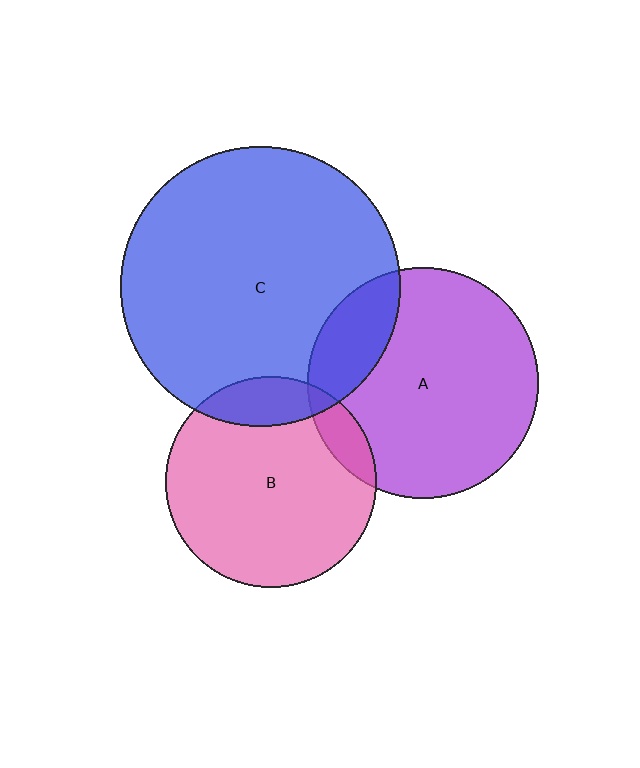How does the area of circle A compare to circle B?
Approximately 1.2 times.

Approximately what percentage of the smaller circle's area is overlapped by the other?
Approximately 15%.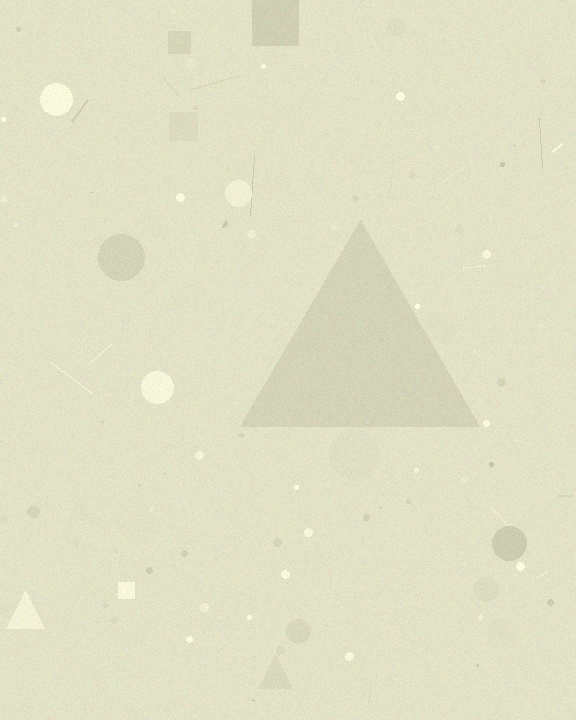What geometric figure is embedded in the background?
A triangle is embedded in the background.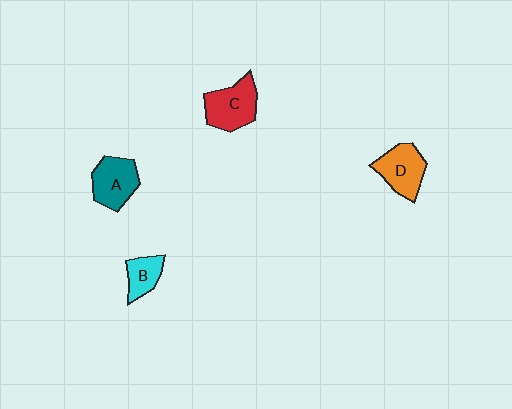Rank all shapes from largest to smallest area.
From largest to smallest: C (red), A (teal), D (orange), B (cyan).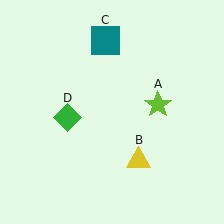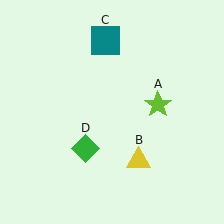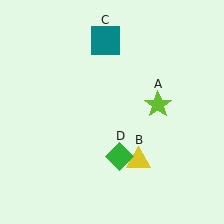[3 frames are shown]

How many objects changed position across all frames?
1 object changed position: green diamond (object D).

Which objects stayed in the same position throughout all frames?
Lime star (object A) and yellow triangle (object B) and teal square (object C) remained stationary.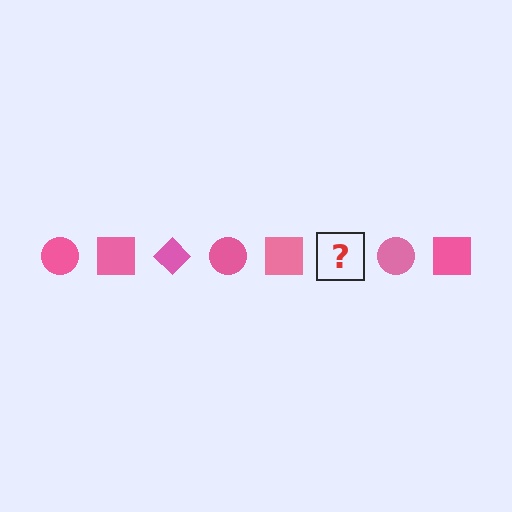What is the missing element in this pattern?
The missing element is a pink diamond.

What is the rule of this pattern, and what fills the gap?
The rule is that the pattern cycles through circle, square, diamond shapes in pink. The gap should be filled with a pink diamond.